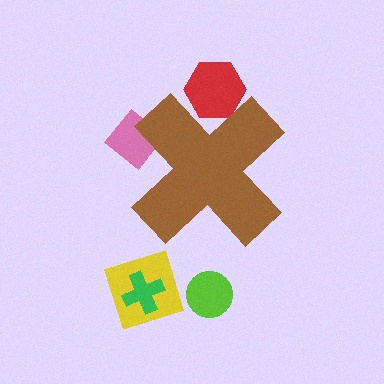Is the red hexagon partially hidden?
Yes, the red hexagon is partially hidden behind the brown cross.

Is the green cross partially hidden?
No, the green cross is fully visible.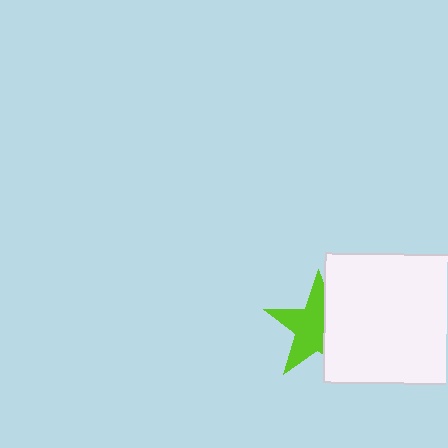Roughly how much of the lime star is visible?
About half of it is visible (roughly 61%).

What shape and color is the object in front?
The object in front is a white rectangle.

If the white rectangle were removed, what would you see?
You would see the complete lime star.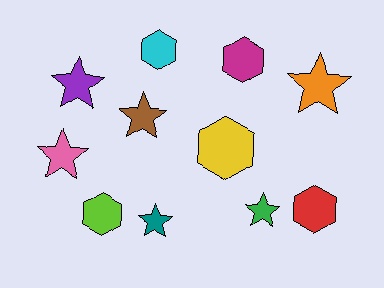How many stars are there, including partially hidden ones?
There are 6 stars.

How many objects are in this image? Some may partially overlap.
There are 11 objects.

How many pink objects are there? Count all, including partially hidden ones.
There is 1 pink object.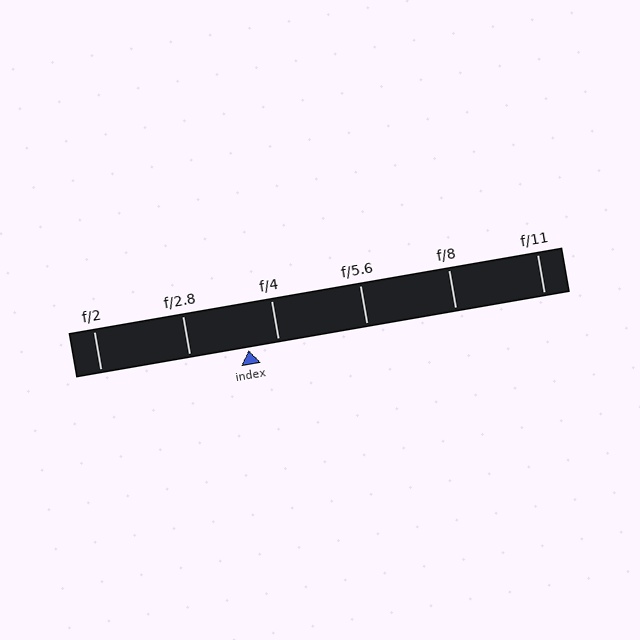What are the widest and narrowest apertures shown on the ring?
The widest aperture shown is f/2 and the narrowest is f/11.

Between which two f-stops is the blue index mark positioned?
The index mark is between f/2.8 and f/4.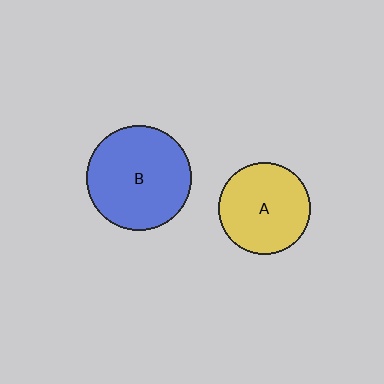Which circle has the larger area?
Circle B (blue).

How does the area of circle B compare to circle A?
Approximately 1.3 times.